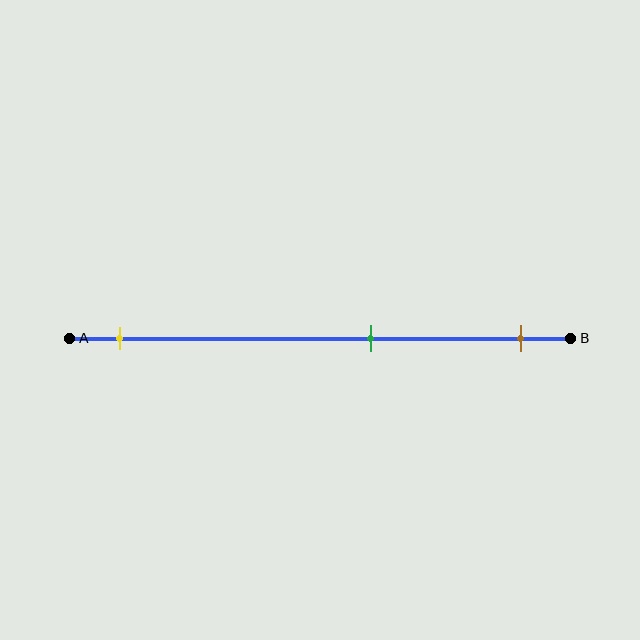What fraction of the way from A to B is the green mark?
The green mark is approximately 60% (0.6) of the way from A to B.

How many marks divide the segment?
There are 3 marks dividing the segment.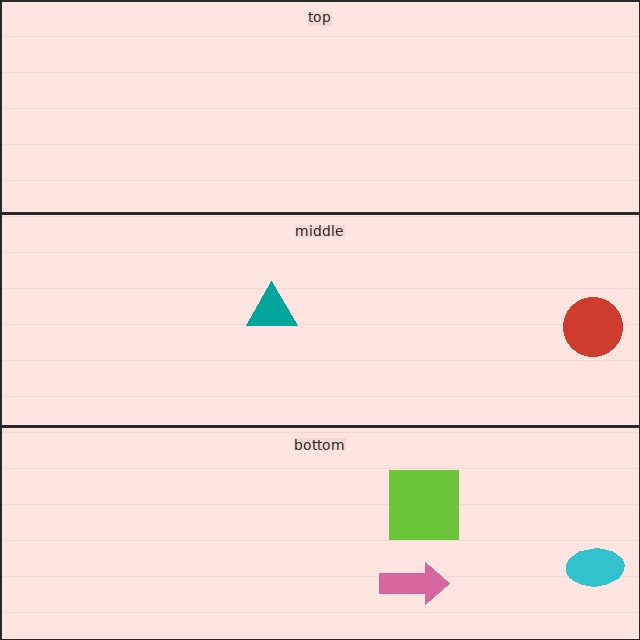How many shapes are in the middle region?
2.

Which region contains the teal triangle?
The middle region.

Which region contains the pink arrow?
The bottom region.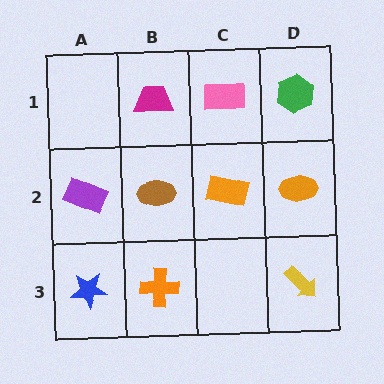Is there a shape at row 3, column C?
No, that cell is empty.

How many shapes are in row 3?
3 shapes.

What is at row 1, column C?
A pink rectangle.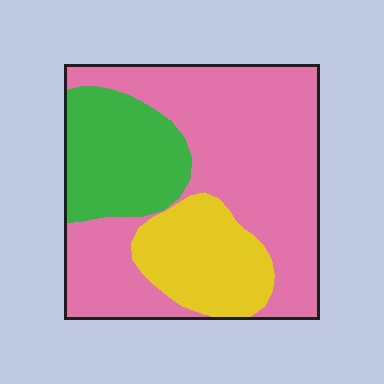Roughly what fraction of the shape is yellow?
Yellow covers about 20% of the shape.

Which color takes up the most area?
Pink, at roughly 60%.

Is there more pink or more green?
Pink.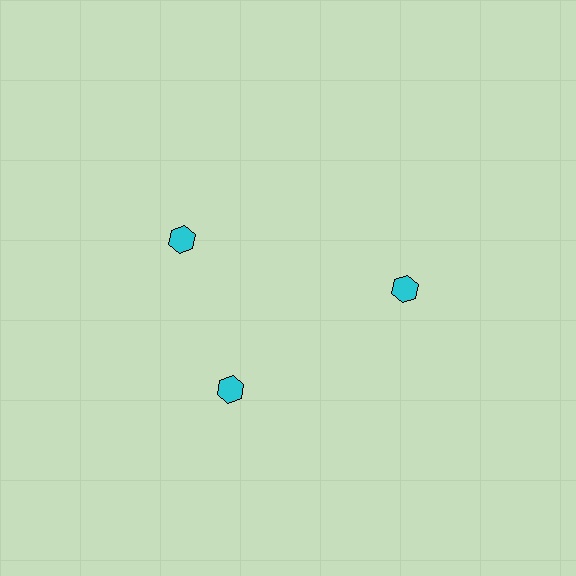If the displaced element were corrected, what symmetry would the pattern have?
It would have 3-fold rotational symmetry — the pattern would map onto itself every 120 degrees.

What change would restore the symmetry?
The symmetry would be restored by rotating it back into even spacing with its neighbors so that all 3 hexagons sit at equal angles and equal distance from the center.